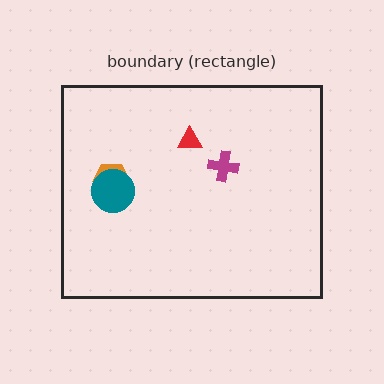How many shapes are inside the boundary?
4 inside, 0 outside.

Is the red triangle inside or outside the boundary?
Inside.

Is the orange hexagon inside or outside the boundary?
Inside.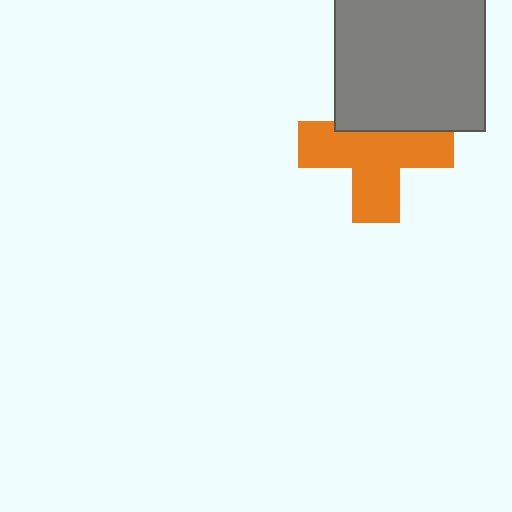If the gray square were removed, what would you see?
You would see the complete orange cross.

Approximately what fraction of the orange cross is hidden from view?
Roughly 31% of the orange cross is hidden behind the gray square.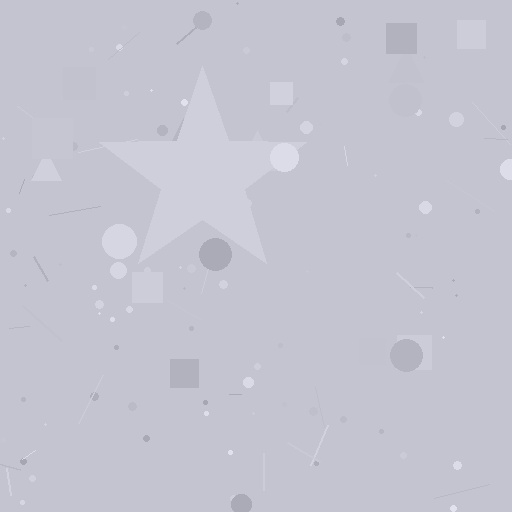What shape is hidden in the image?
A star is hidden in the image.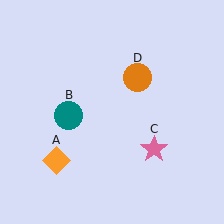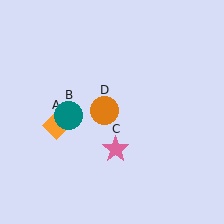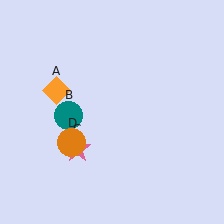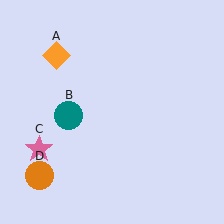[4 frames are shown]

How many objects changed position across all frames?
3 objects changed position: orange diamond (object A), pink star (object C), orange circle (object D).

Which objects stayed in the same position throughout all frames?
Teal circle (object B) remained stationary.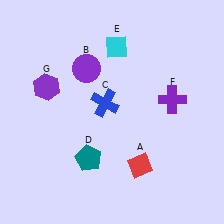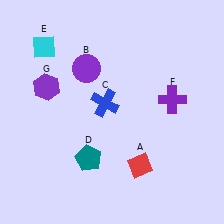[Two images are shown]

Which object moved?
The cyan diamond (E) moved left.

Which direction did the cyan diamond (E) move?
The cyan diamond (E) moved left.